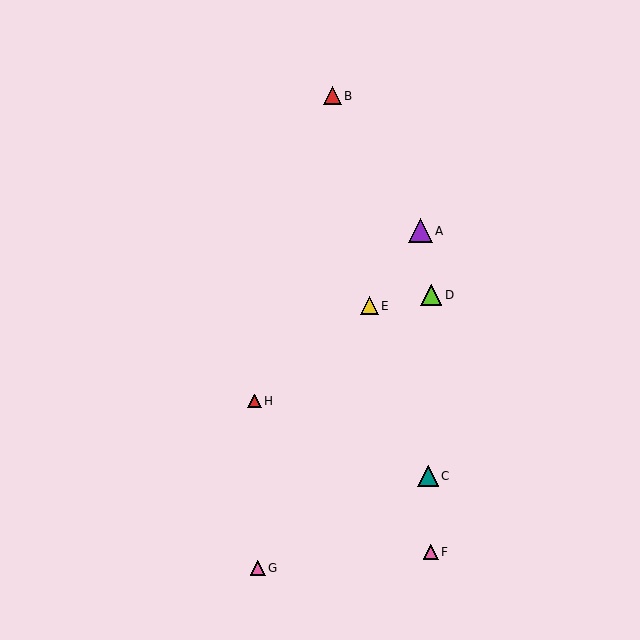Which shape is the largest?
The purple triangle (labeled A) is the largest.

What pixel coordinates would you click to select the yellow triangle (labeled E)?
Click at (369, 306) to select the yellow triangle E.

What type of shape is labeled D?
Shape D is a lime triangle.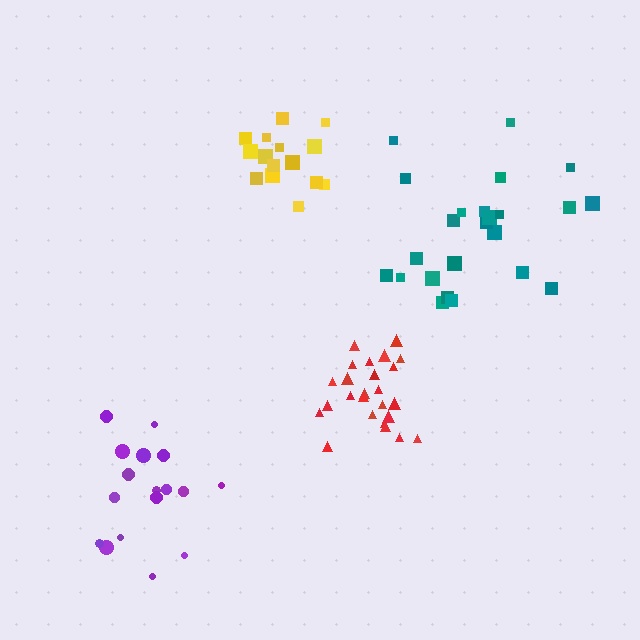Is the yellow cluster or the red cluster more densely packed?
Yellow.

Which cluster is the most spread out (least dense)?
Teal.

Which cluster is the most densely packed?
Yellow.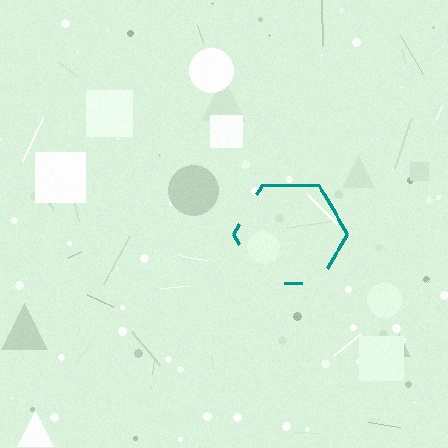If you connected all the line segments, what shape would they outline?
They would outline a hexagon.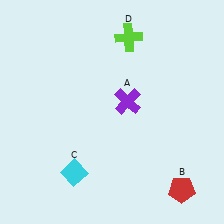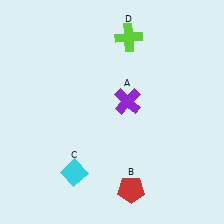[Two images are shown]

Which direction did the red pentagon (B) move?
The red pentagon (B) moved left.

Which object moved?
The red pentagon (B) moved left.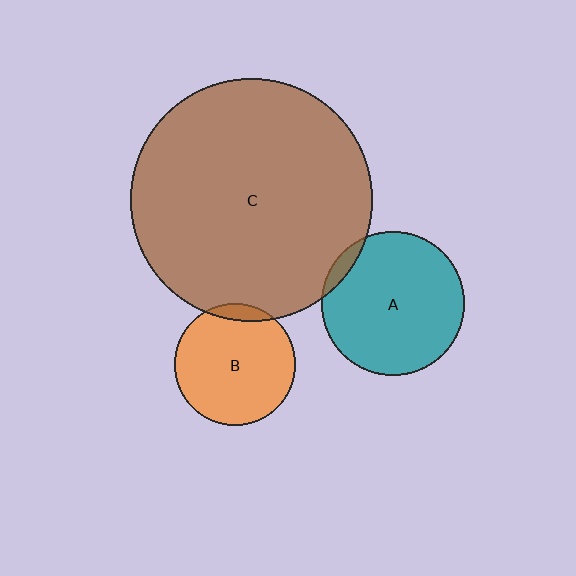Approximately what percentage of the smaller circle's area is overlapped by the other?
Approximately 5%.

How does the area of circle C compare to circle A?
Approximately 2.9 times.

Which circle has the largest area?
Circle C (brown).